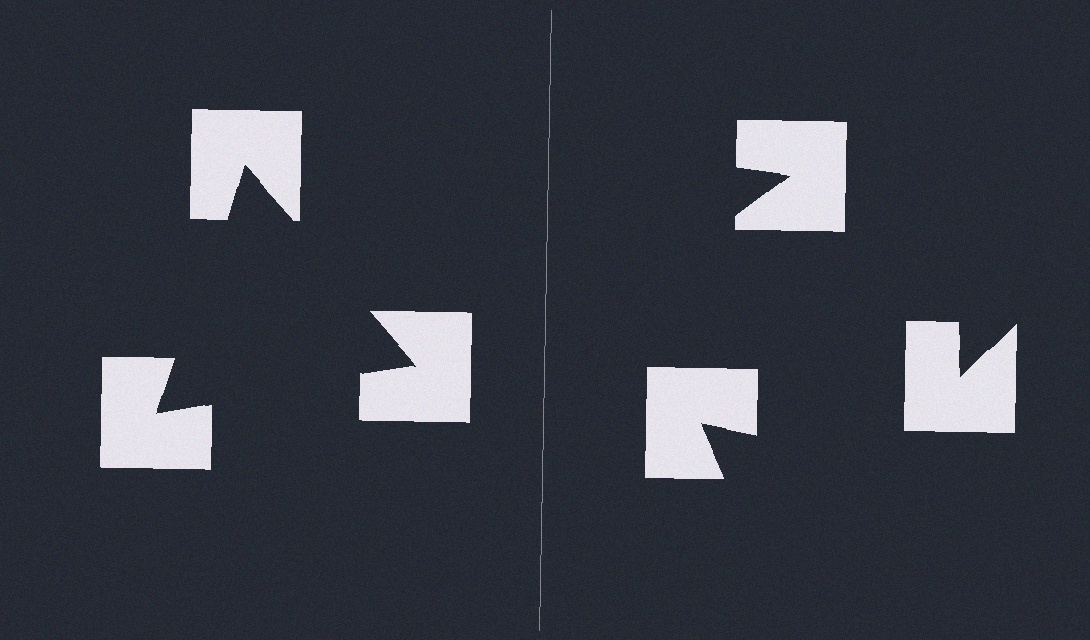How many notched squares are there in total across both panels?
6 — 3 on each side.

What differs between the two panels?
The notched squares are positioned identically on both sides; only the wedge orientations differ. On the left they align to a triangle; on the right they are misaligned.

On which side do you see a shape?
An illusory triangle appears on the left side. On the right side the wedge cuts are rotated, so no coherent shape forms.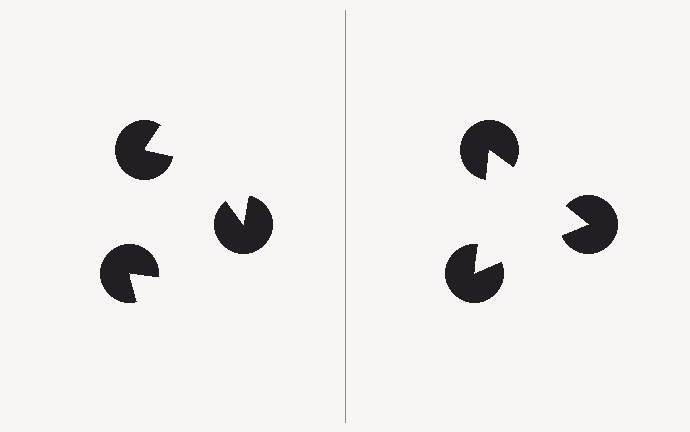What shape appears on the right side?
An illusory triangle.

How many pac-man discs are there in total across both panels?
6 — 3 on each side.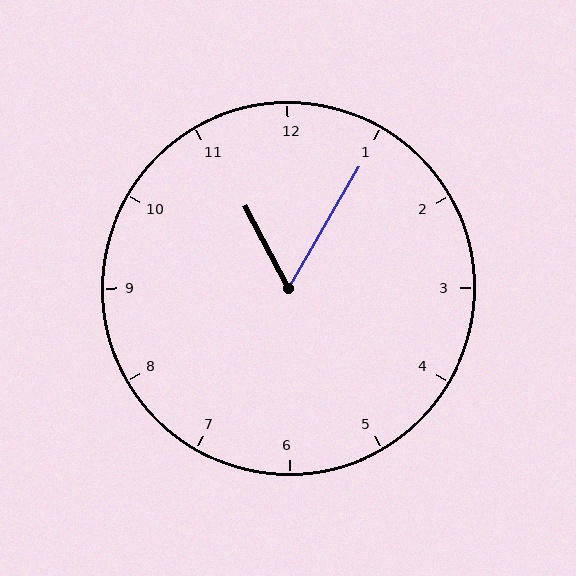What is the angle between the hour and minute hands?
Approximately 58 degrees.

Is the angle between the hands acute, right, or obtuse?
It is acute.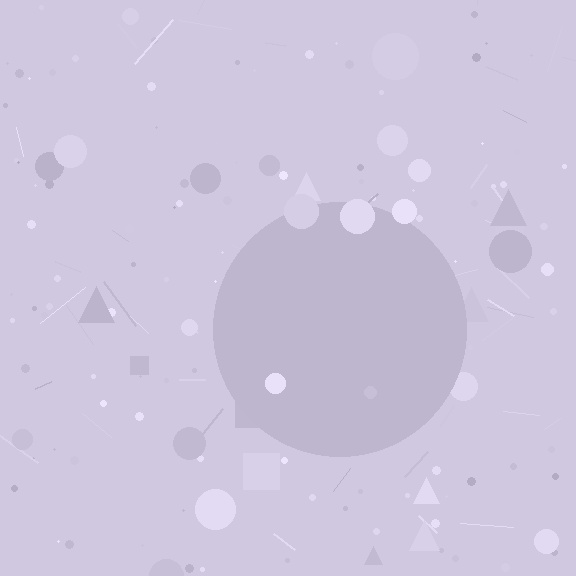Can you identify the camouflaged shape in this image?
The camouflaged shape is a circle.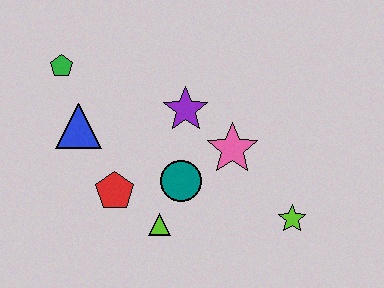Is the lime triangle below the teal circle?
Yes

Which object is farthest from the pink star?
The green pentagon is farthest from the pink star.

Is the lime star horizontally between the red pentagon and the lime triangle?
No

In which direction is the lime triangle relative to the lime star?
The lime triangle is to the left of the lime star.